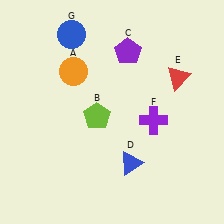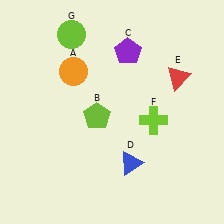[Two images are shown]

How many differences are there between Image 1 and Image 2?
There are 2 differences between the two images.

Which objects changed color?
F changed from purple to lime. G changed from blue to lime.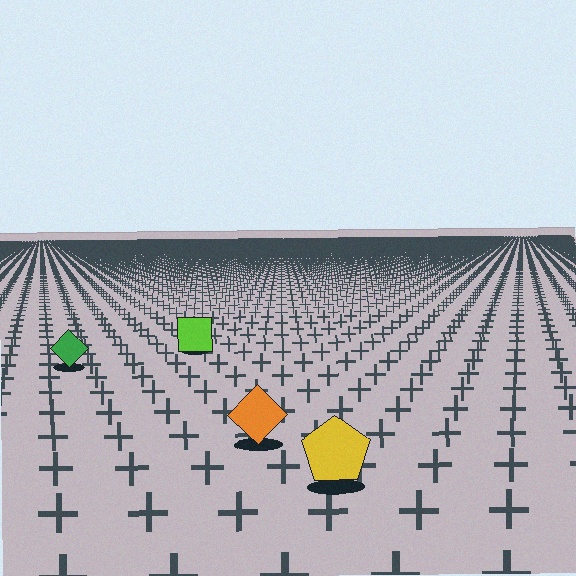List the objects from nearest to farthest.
From nearest to farthest: the yellow pentagon, the orange diamond, the green diamond, the lime square.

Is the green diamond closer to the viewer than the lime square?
Yes. The green diamond is closer — you can tell from the texture gradient: the ground texture is coarser near it.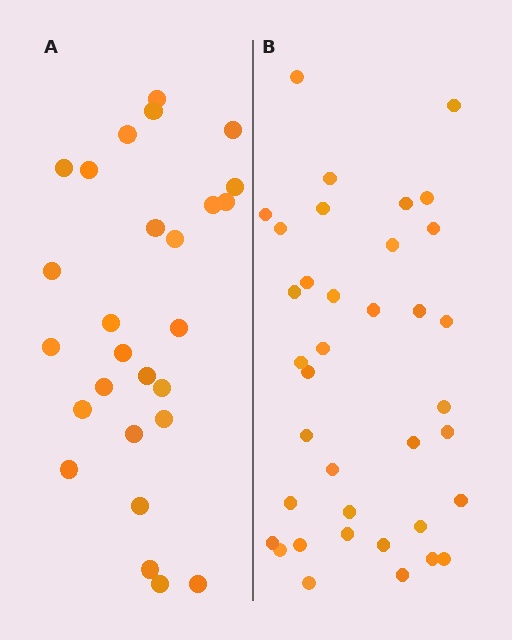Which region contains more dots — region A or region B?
Region B (the right region) has more dots.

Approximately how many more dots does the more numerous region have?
Region B has roughly 10 or so more dots than region A.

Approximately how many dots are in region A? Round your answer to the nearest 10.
About 30 dots. (The exact count is 27, which rounds to 30.)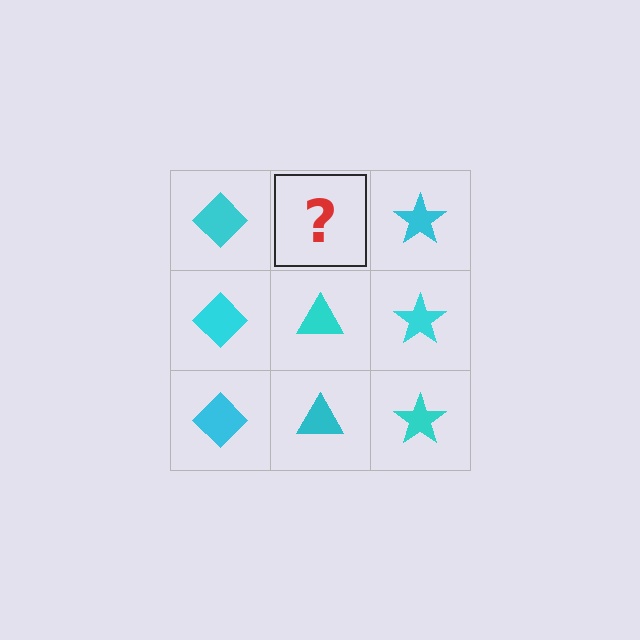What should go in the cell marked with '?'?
The missing cell should contain a cyan triangle.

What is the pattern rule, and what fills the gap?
The rule is that each column has a consistent shape. The gap should be filled with a cyan triangle.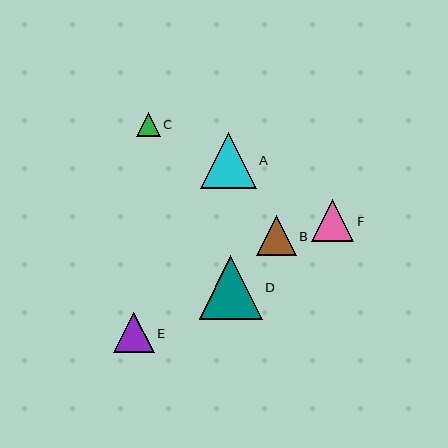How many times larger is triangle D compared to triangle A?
Triangle D is approximately 1.1 times the size of triangle A.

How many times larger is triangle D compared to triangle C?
Triangle D is approximately 2.7 times the size of triangle C.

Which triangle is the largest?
Triangle D is the largest with a size of approximately 63 pixels.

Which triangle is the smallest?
Triangle C is the smallest with a size of approximately 23 pixels.